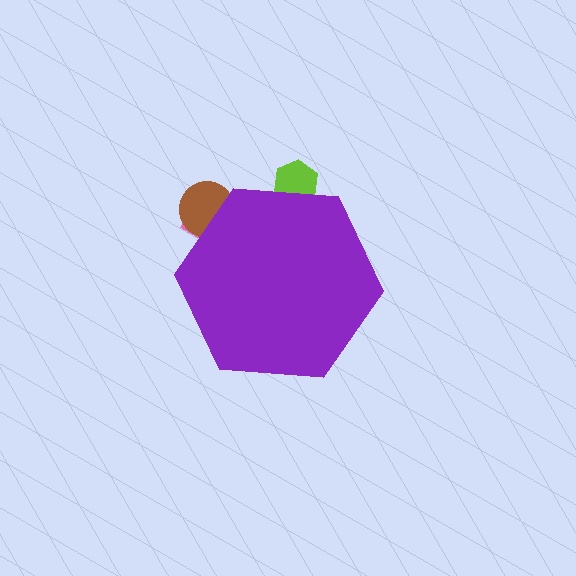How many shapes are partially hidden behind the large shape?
3 shapes are partially hidden.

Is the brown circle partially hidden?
Yes, the brown circle is partially hidden behind the purple hexagon.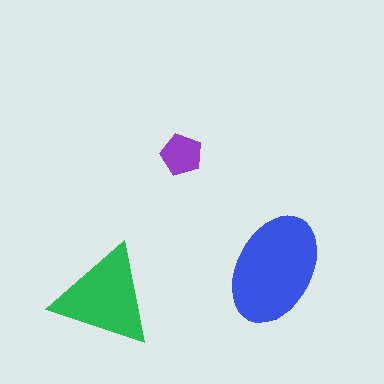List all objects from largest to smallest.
The blue ellipse, the green triangle, the purple pentagon.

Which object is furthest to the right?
The blue ellipse is rightmost.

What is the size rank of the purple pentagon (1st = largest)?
3rd.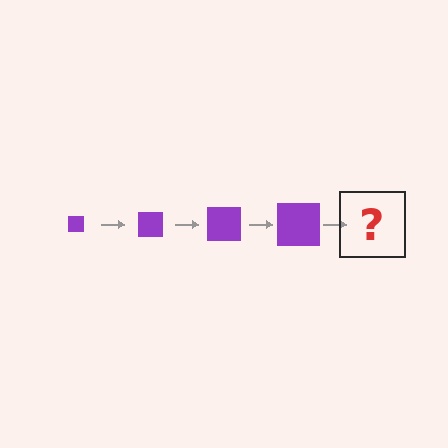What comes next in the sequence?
The next element should be a purple square, larger than the previous one.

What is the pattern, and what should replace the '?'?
The pattern is that the square gets progressively larger each step. The '?' should be a purple square, larger than the previous one.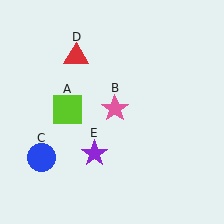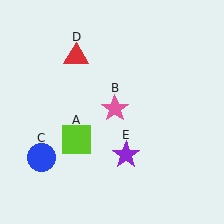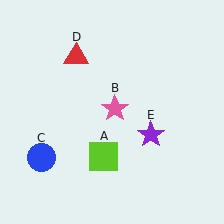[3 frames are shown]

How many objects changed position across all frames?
2 objects changed position: lime square (object A), purple star (object E).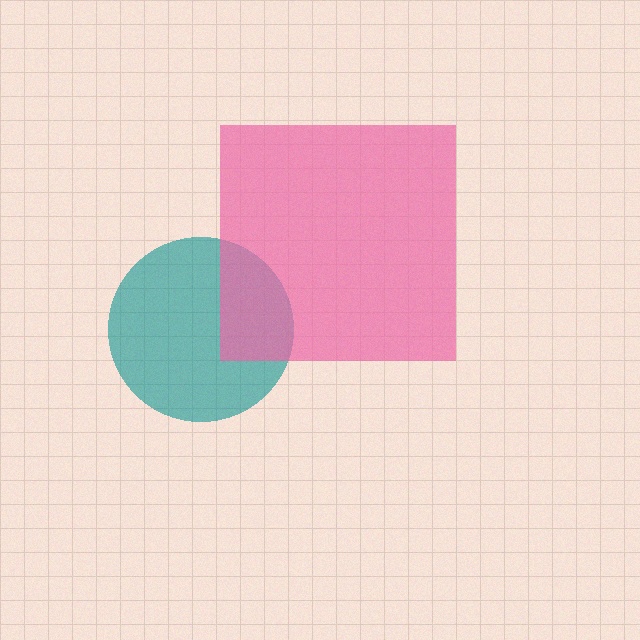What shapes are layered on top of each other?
The layered shapes are: a teal circle, a pink square.